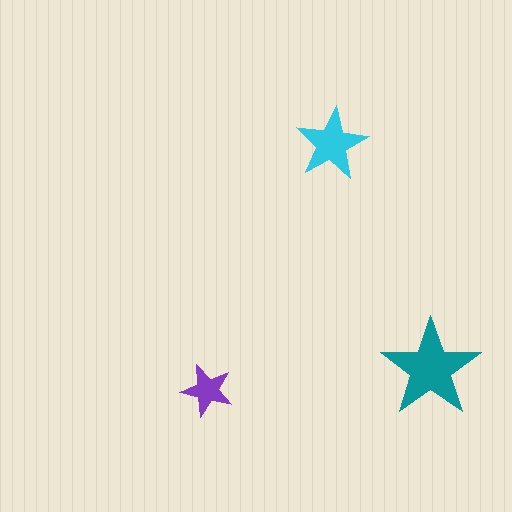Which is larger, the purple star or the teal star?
The teal one.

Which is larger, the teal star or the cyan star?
The teal one.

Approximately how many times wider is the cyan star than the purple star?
About 1.5 times wider.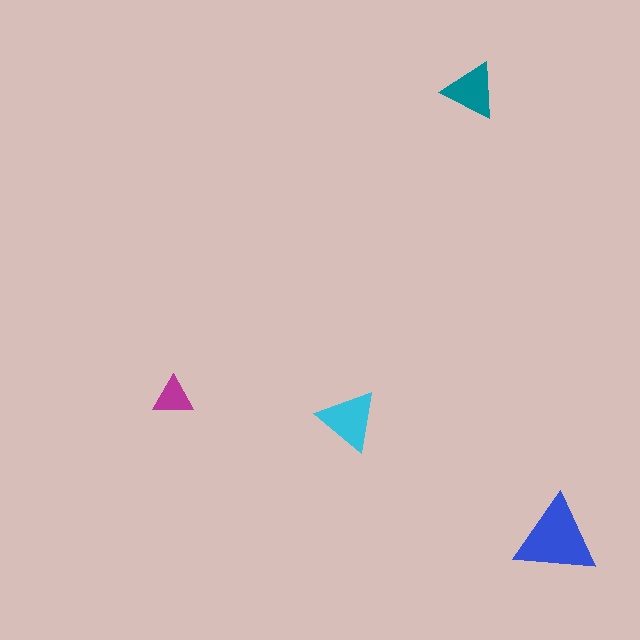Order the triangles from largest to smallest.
the blue one, the cyan one, the teal one, the magenta one.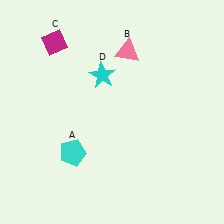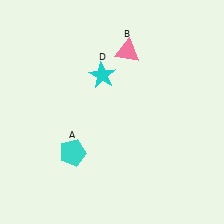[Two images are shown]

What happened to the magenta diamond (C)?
The magenta diamond (C) was removed in Image 2. It was in the top-left area of Image 1.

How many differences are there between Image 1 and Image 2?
There is 1 difference between the two images.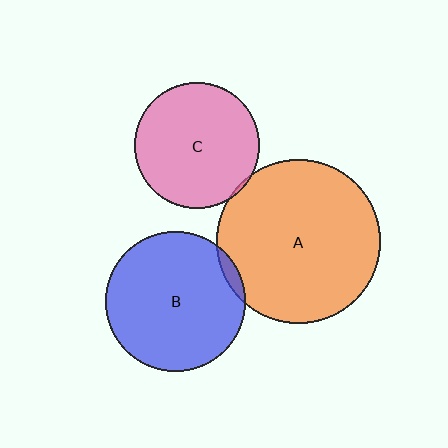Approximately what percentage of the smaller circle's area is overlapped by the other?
Approximately 5%.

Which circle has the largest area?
Circle A (orange).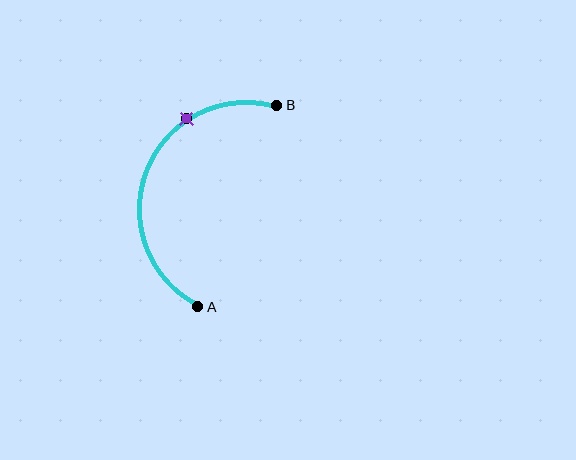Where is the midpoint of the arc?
The arc midpoint is the point on the curve farthest from the straight line joining A and B. It sits to the left of that line.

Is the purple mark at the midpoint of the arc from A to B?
No. The purple mark lies on the arc but is closer to endpoint B. The arc midpoint would be at the point on the curve equidistant along the arc from both A and B.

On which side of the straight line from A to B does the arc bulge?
The arc bulges to the left of the straight line connecting A and B.